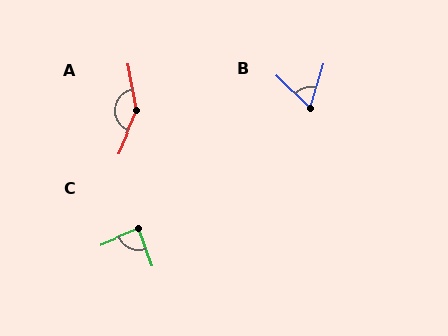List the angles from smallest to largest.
B (62°), C (87°), A (146°).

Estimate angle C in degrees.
Approximately 87 degrees.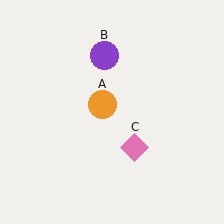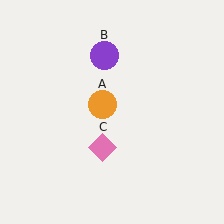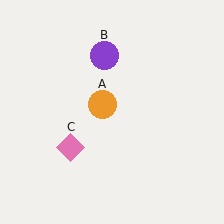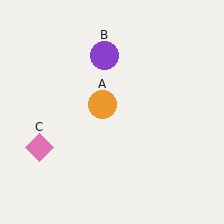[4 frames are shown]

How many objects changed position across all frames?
1 object changed position: pink diamond (object C).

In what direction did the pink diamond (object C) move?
The pink diamond (object C) moved left.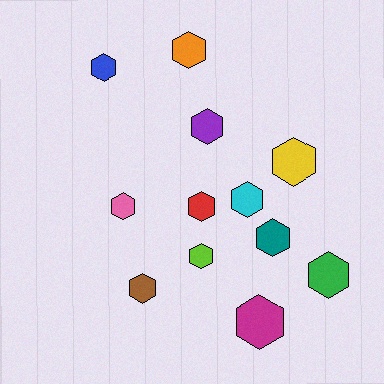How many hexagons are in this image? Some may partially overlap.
There are 12 hexagons.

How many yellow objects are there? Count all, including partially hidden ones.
There is 1 yellow object.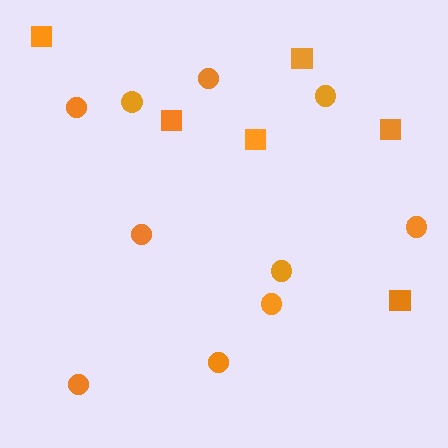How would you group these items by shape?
There are 2 groups: one group of squares (6) and one group of circles (10).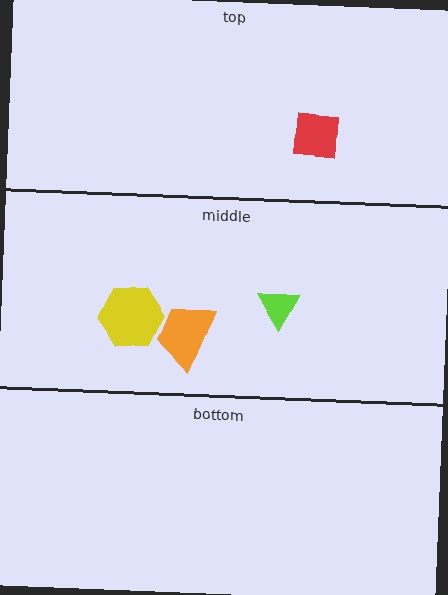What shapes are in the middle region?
The lime triangle, the orange trapezoid, the yellow hexagon.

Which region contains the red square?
The top region.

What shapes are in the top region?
The red square.